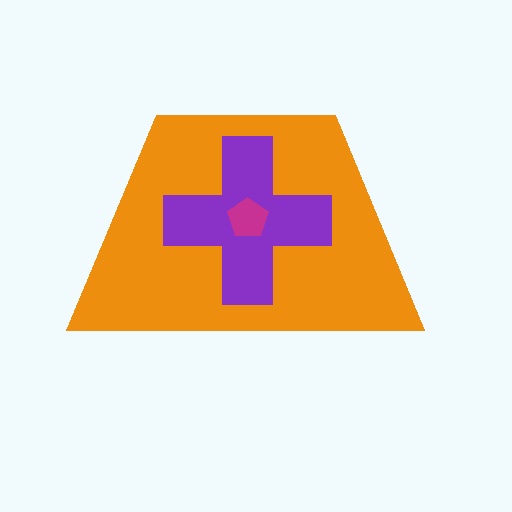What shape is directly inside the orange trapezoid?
The purple cross.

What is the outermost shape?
The orange trapezoid.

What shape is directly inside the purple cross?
The magenta pentagon.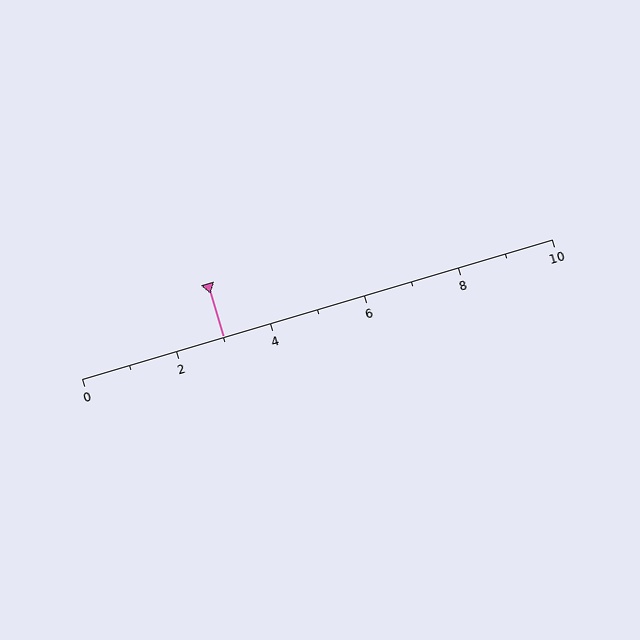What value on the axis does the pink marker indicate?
The marker indicates approximately 3.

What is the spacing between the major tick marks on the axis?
The major ticks are spaced 2 apart.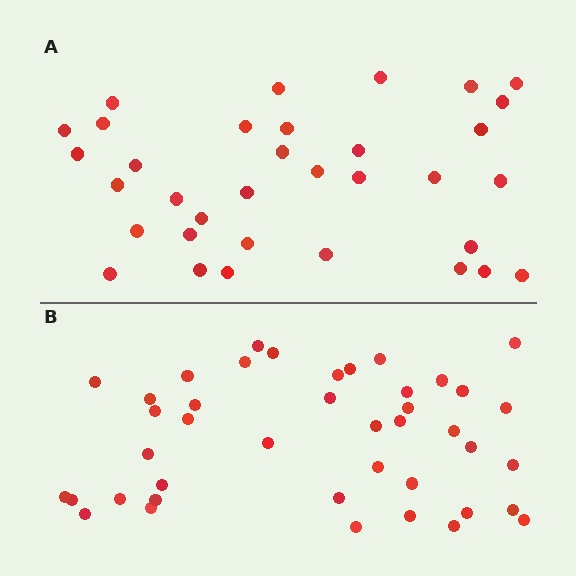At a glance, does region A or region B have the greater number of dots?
Region B (the bottom region) has more dots.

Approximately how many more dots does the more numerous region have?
Region B has roughly 8 or so more dots than region A.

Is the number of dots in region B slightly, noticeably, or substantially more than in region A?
Region B has only slightly more — the two regions are fairly close. The ratio is roughly 1.2 to 1.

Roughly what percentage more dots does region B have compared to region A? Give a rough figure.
About 25% more.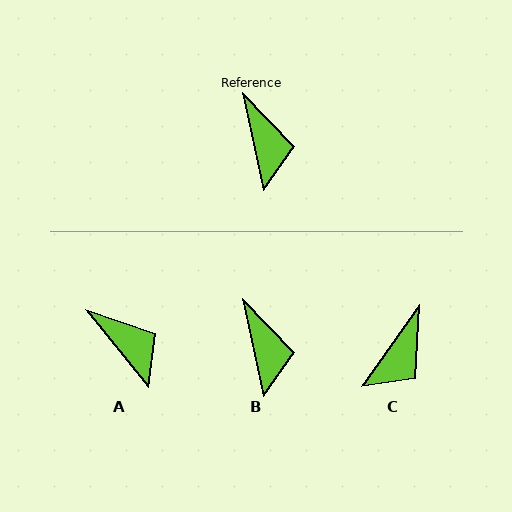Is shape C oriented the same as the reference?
No, it is off by about 47 degrees.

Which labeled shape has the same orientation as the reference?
B.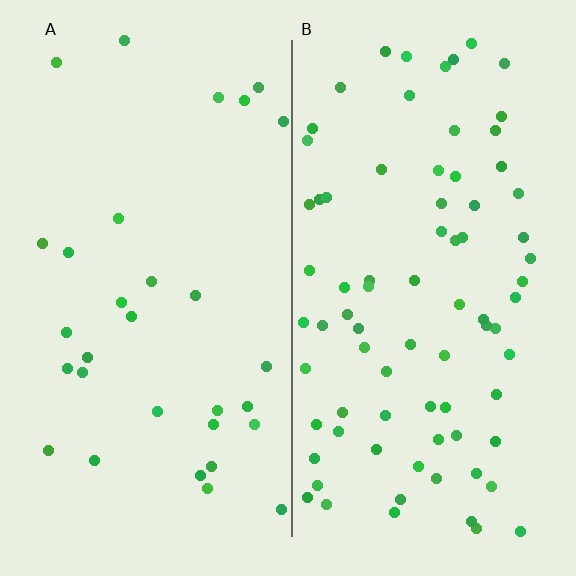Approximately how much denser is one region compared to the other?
Approximately 2.6× — region B over region A.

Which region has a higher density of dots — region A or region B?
B (the right).